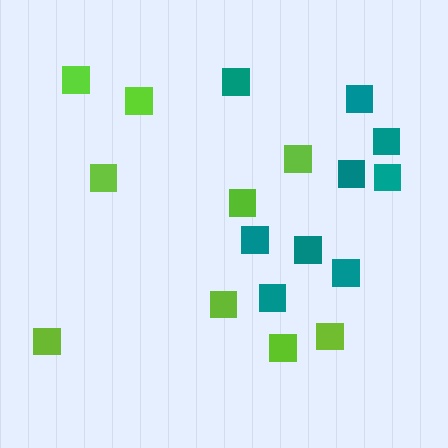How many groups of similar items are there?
There are 2 groups: one group of teal squares (9) and one group of lime squares (9).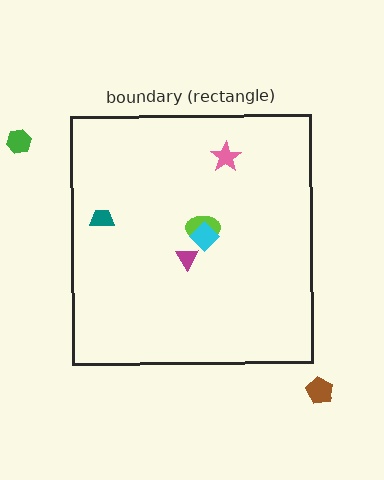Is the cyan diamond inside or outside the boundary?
Inside.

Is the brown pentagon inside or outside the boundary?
Outside.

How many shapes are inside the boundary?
5 inside, 2 outside.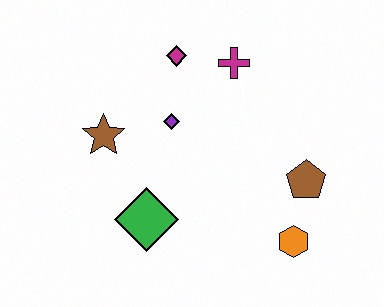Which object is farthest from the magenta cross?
The orange hexagon is farthest from the magenta cross.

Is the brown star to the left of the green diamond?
Yes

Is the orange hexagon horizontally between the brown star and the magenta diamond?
No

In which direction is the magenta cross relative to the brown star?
The magenta cross is to the right of the brown star.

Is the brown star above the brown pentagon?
Yes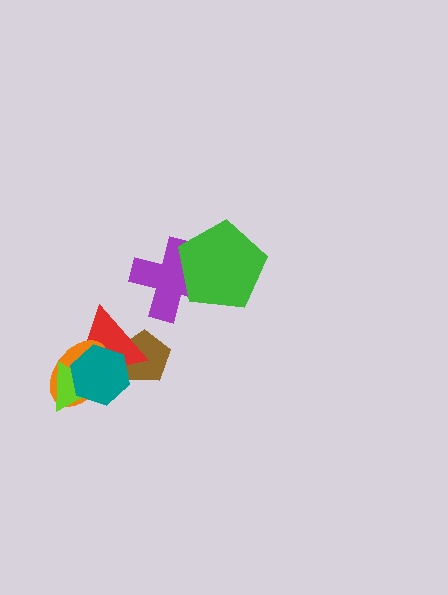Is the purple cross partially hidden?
Yes, it is partially covered by another shape.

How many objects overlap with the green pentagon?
1 object overlaps with the green pentagon.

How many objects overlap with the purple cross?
1 object overlaps with the purple cross.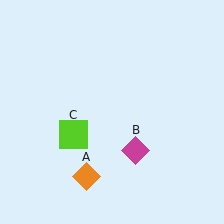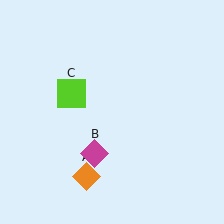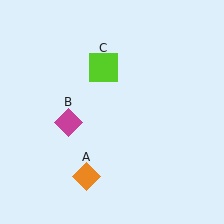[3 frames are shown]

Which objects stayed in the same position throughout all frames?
Orange diamond (object A) remained stationary.